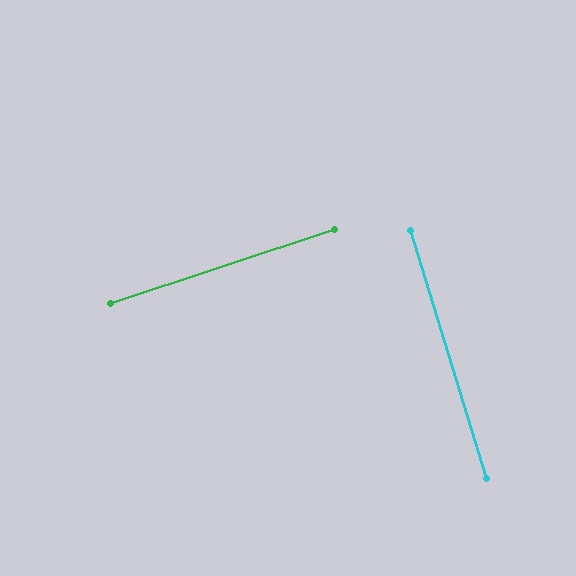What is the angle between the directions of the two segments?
Approximately 89 degrees.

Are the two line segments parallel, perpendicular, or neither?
Perpendicular — they meet at approximately 89°.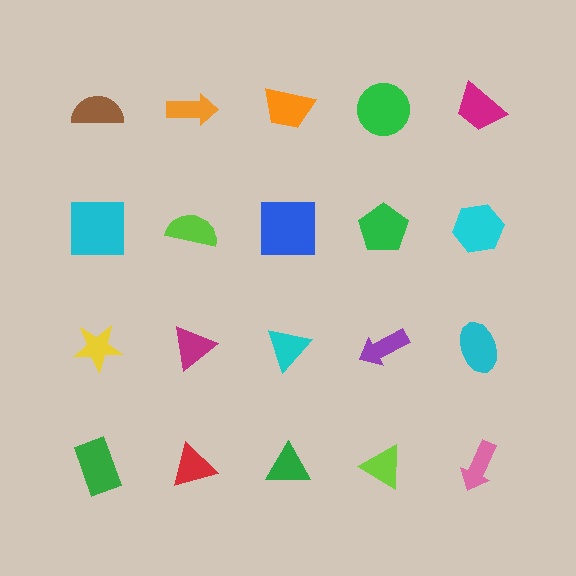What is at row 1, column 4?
A green circle.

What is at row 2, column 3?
A blue square.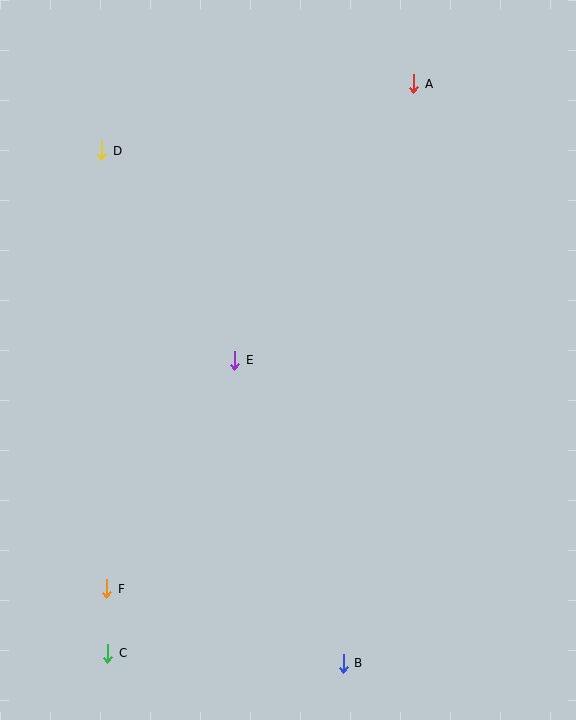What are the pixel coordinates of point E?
Point E is at (235, 360).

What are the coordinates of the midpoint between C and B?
The midpoint between C and B is at (226, 658).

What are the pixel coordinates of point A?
Point A is at (414, 84).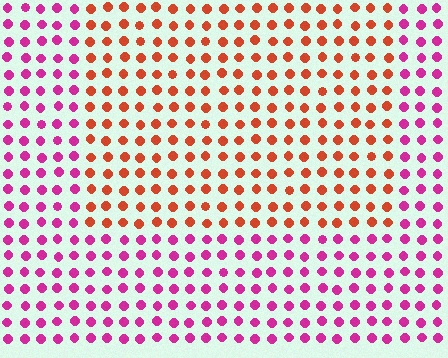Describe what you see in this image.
The image is filled with small magenta elements in a uniform arrangement. A rectangle-shaped region is visible where the elements are tinted to a slightly different hue, forming a subtle color boundary.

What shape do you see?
I see a rectangle.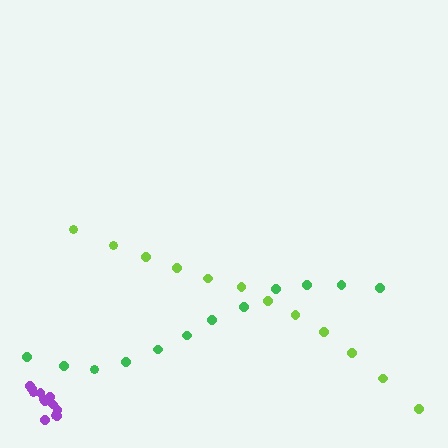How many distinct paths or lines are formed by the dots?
There are 3 distinct paths.